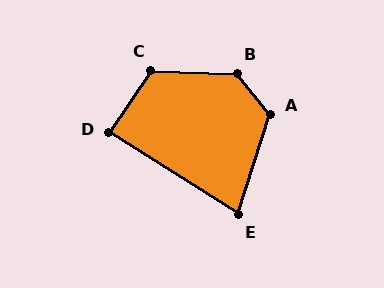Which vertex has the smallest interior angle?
E, at approximately 76 degrees.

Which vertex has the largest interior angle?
B, at approximately 131 degrees.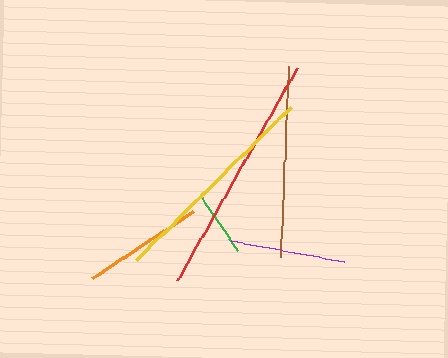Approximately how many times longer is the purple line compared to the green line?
The purple line is approximately 1.7 times the length of the green line.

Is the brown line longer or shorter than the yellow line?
The yellow line is longer than the brown line.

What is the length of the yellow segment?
The yellow segment is approximately 218 pixels long.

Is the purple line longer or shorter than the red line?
The red line is longer than the purple line.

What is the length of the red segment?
The red segment is approximately 244 pixels long.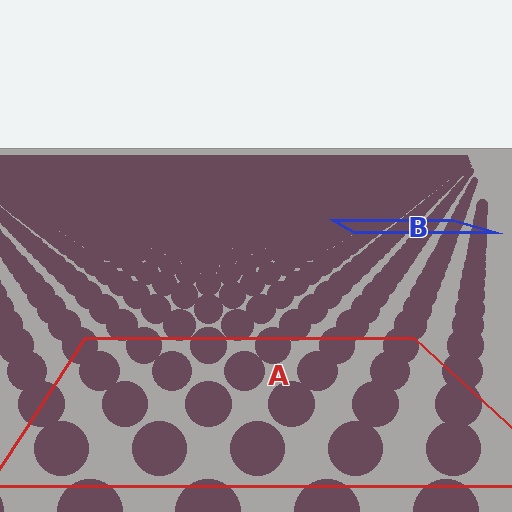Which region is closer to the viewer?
Region A is closer. The texture elements there are larger and more spread out.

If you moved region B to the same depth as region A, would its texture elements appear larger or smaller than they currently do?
They would appear larger. At a closer depth, the same texture elements are projected at a bigger on-screen size.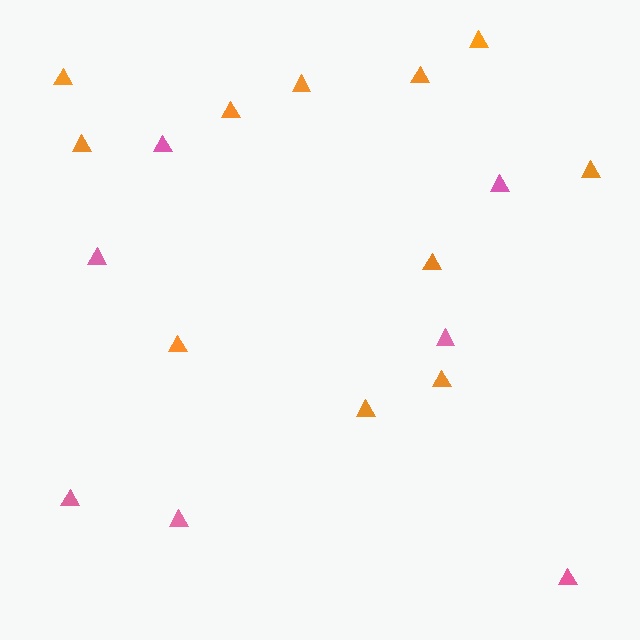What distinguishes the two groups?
There are 2 groups: one group of orange triangles (11) and one group of pink triangles (7).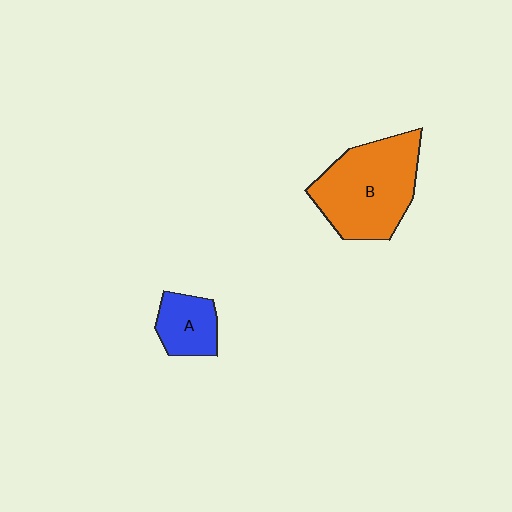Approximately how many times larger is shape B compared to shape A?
Approximately 2.5 times.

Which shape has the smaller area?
Shape A (blue).